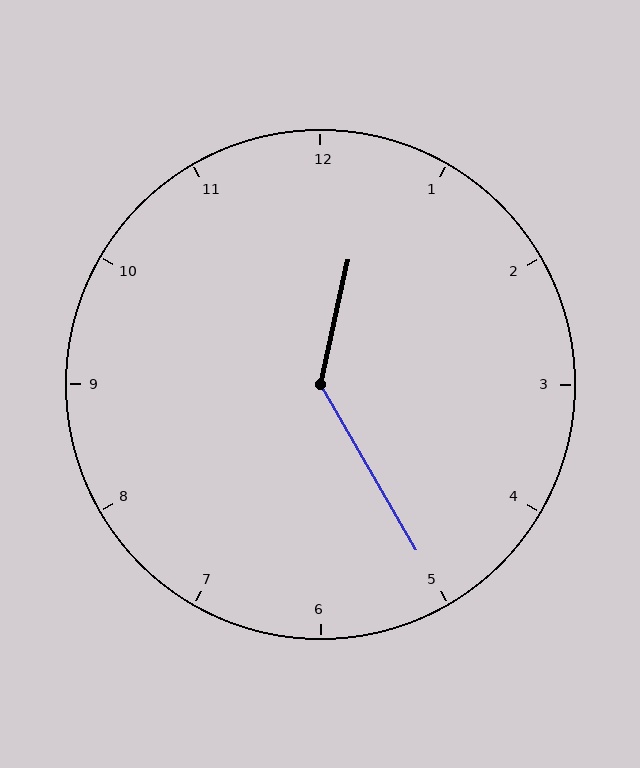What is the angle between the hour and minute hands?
Approximately 138 degrees.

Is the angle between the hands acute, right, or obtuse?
It is obtuse.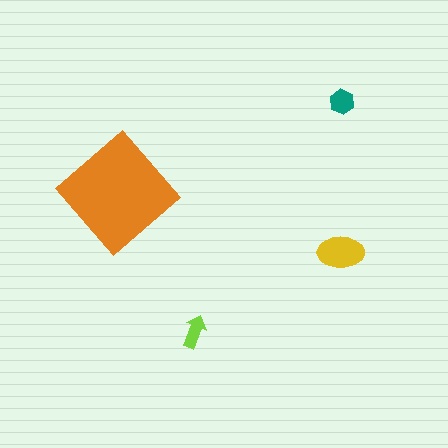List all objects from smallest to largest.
The lime arrow, the teal hexagon, the yellow ellipse, the orange diamond.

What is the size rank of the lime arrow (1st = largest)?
4th.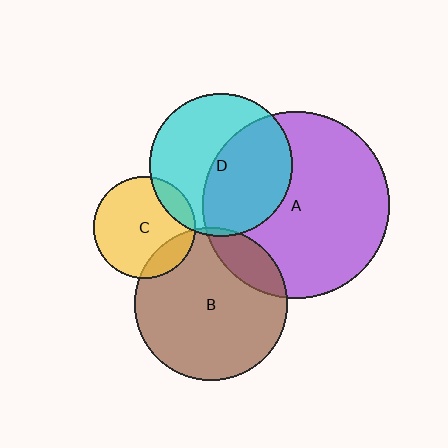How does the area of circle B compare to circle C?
Approximately 2.3 times.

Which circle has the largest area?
Circle A (purple).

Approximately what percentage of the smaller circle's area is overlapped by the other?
Approximately 5%.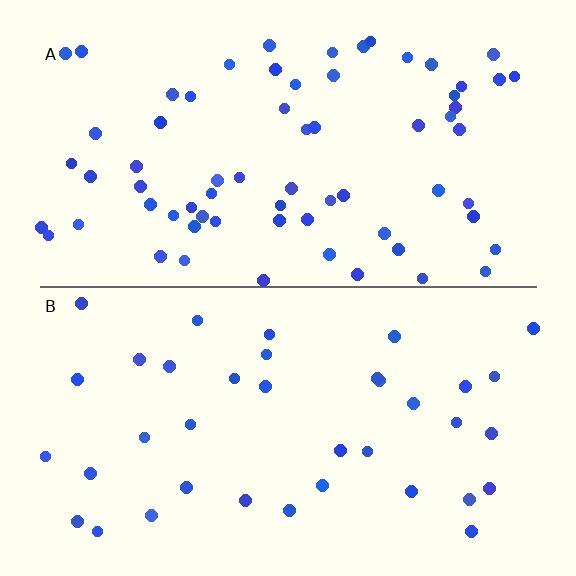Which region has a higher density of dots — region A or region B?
A (the top).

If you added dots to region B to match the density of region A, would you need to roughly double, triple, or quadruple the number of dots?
Approximately double.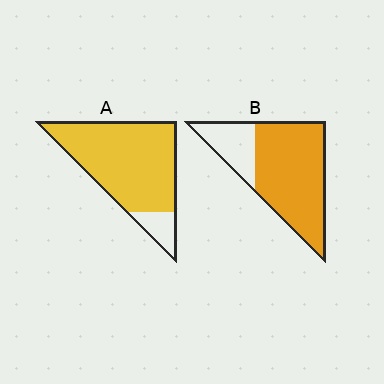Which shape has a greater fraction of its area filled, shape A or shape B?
Shape A.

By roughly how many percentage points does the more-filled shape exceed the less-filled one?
By roughly 10 percentage points (A over B).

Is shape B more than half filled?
Yes.